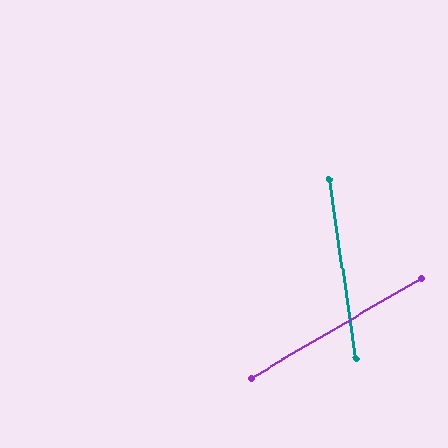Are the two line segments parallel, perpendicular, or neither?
Neither parallel nor perpendicular — they differ by about 68°.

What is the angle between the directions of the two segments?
Approximately 68 degrees.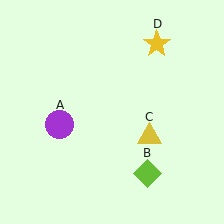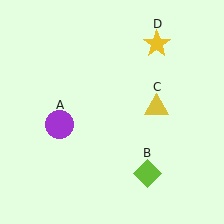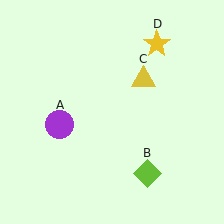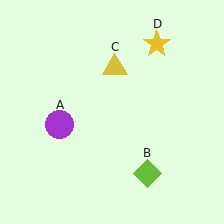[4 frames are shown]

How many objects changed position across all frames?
1 object changed position: yellow triangle (object C).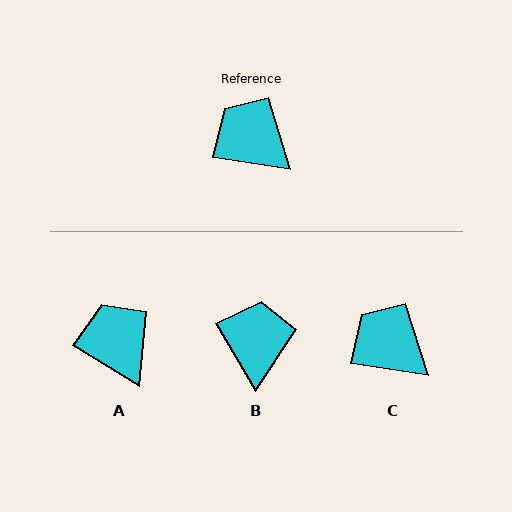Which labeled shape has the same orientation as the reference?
C.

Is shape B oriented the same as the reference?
No, it is off by about 51 degrees.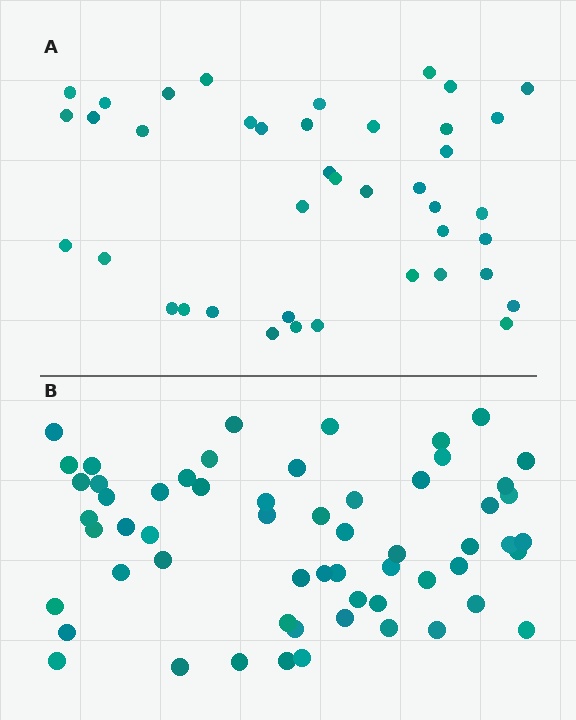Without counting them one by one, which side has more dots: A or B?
Region B (the bottom region) has more dots.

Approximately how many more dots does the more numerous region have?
Region B has approximately 20 more dots than region A.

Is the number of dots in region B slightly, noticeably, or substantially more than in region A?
Region B has noticeably more, but not dramatically so. The ratio is roughly 1.4 to 1.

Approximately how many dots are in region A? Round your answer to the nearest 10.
About 40 dots. (The exact count is 41, which rounds to 40.)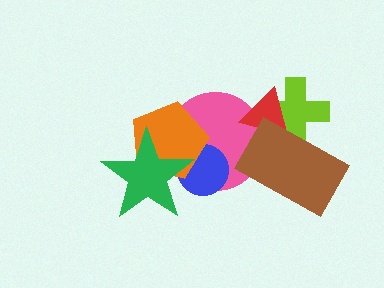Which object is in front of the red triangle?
The brown rectangle is in front of the red triangle.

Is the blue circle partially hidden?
Yes, it is partially covered by another shape.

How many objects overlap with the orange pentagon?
3 objects overlap with the orange pentagon.